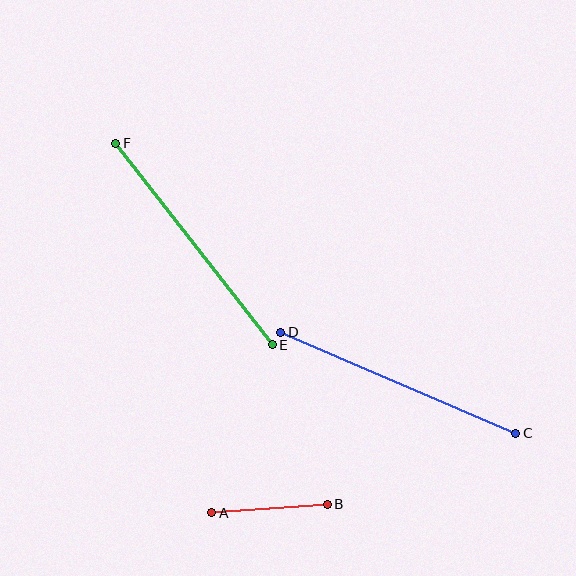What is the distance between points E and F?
The distance is approximately 255 pixels.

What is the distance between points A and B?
The distance is approximately 116 pixels.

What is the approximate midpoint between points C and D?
The midpoint is at approximately (398, 383) pixels.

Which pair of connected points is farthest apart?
Points C and D are farthest apart.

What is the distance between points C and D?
The distance is approximately 256 pixels.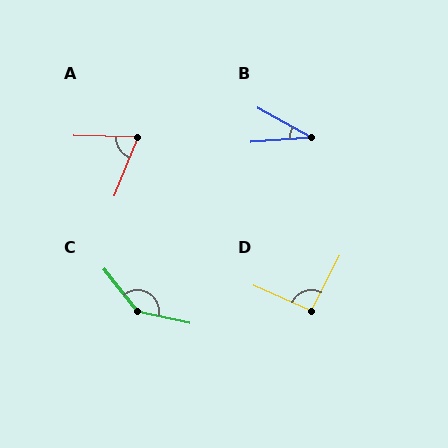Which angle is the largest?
C, at approximately 142 degrees.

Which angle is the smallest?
B, at approximately 34 degrees.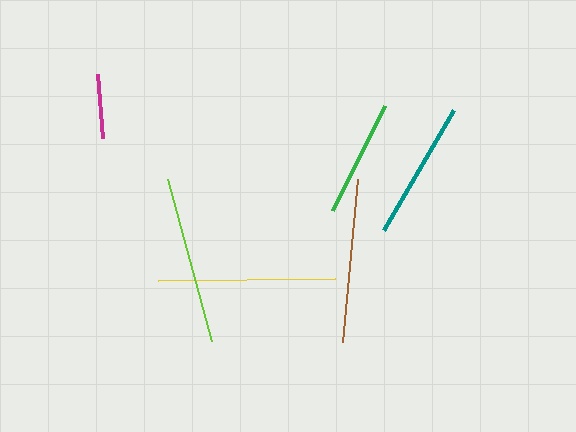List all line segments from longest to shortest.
From longest to shortest: yellow, lime, brown, teal, green, magenta.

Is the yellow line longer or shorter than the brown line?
The yellow line is longer than the brown line.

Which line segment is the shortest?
The magenta line is the shortest at approximately 64 pixels.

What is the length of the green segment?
The green segment is approximately 117 pixels long.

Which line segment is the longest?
The yellow line is the longest at approximately 177 pixels.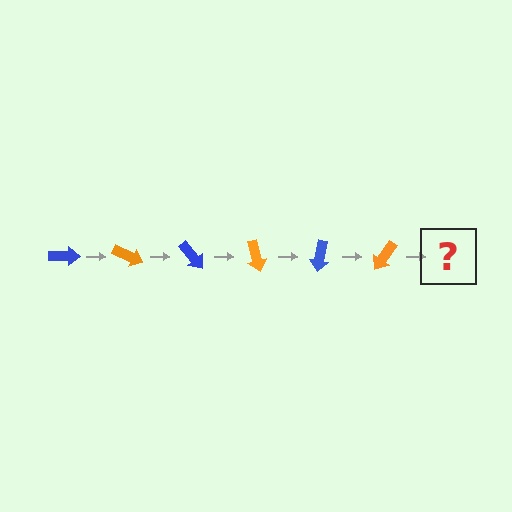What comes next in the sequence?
The next element should be a blue arrow, rotated 150 degrees from the start.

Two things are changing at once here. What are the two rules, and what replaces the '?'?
The two rules are that it rotates 25 degrees each step and the color cycles through blue and orange. The '?' should be a blue arrow, rotated 150 degrees from the start.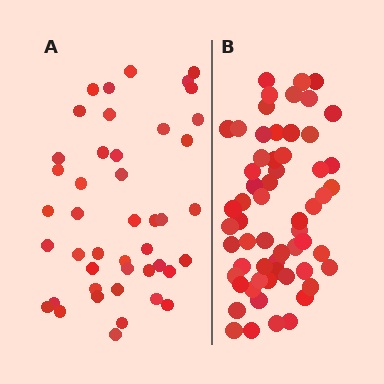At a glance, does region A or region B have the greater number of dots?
Region B (the right region) has more dots.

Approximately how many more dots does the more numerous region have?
Region B has approximately 15 more dots than region A.